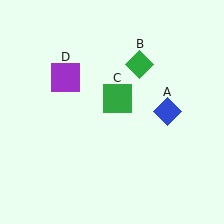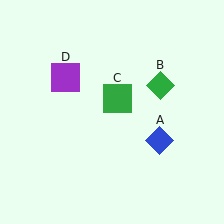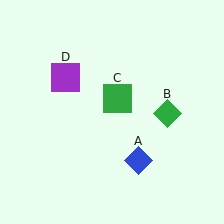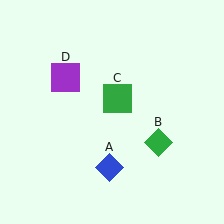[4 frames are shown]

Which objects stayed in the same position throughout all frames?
Green square (object C) and purple square (object D) remained stationary.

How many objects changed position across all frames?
2 objects changed position: blue diamond (object A), green diamond (object B).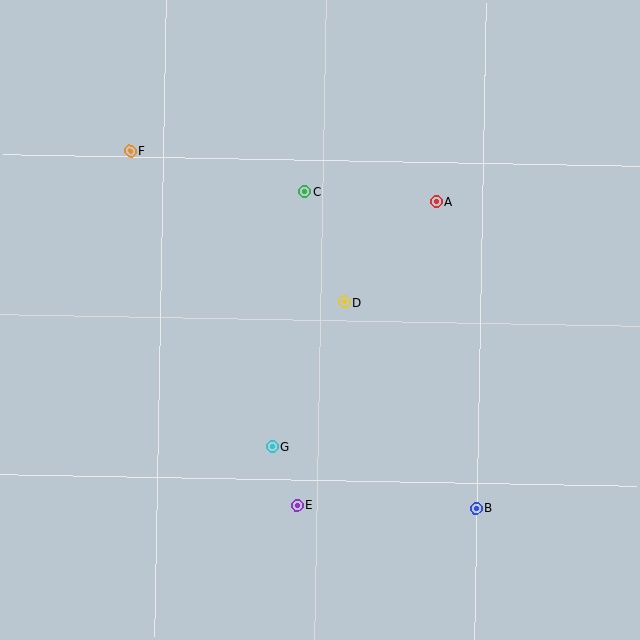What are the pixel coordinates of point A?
Point A is at (436, 202).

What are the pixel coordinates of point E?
Point E is at (297, 505).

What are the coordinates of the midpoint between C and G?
The midpoint between C and G is at (289, 319).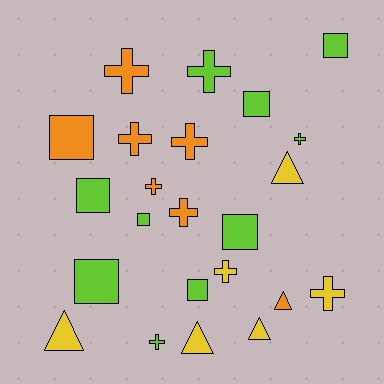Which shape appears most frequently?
Cross, with 10 objects.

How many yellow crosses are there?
There are 2 yellow crosses.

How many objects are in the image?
There are 23 objects.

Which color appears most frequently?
Lime, with 10 objects.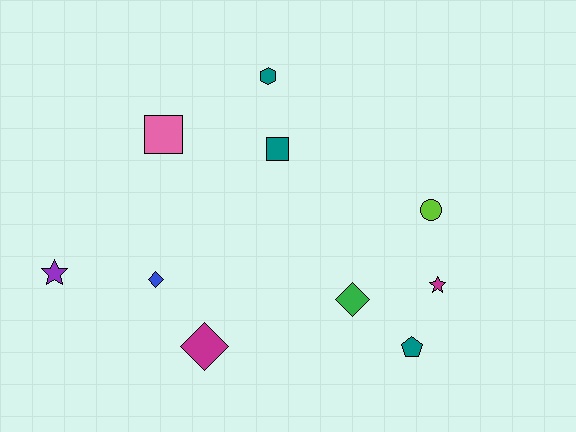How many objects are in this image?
There are 10 objects.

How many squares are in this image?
There are 2 squares.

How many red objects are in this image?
There are no red objects.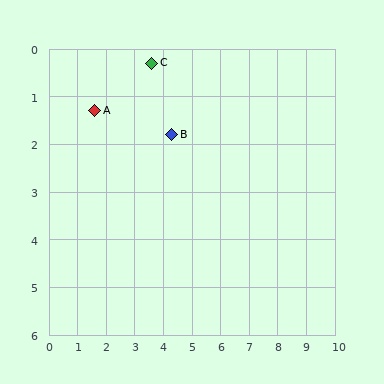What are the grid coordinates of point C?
Point C is at approximately (3.6, 0.3).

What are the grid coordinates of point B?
Point B is at approximately (4.3, 1.8).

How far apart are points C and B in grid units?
Points C and B are about 1.7 grid units apart.